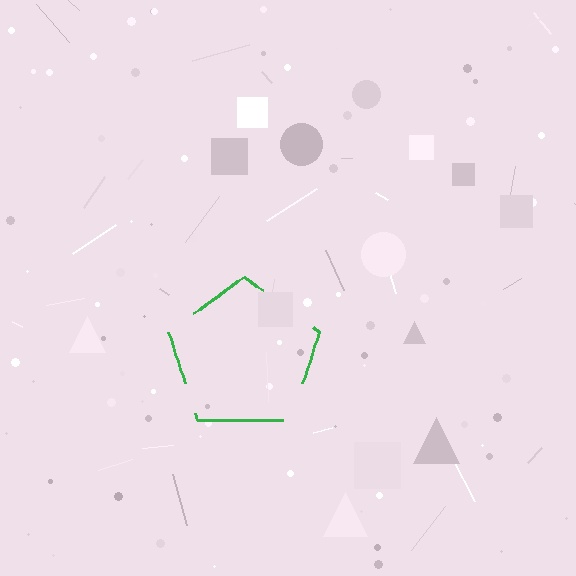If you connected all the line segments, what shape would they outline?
They would outline a pentagon.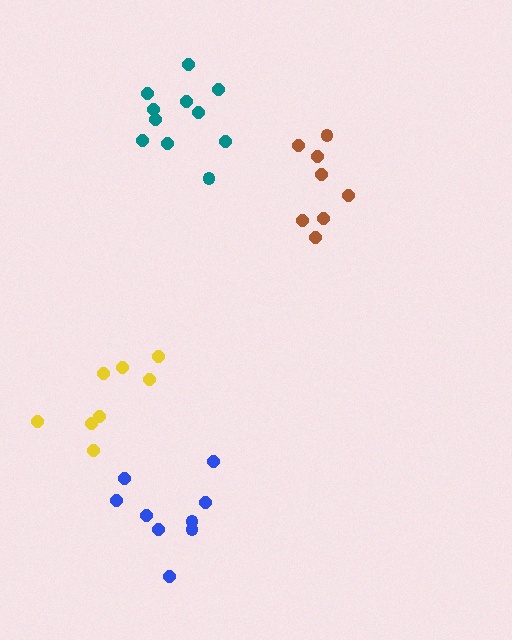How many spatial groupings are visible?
There are 4 spatial groupings.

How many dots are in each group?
Group 1: 11 dots, Group 2: 8 dots, Group 3: 8 dots, Group 4: 9 dots (36 total).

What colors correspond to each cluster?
The clusters are colored: teal, brown, yellow, blue.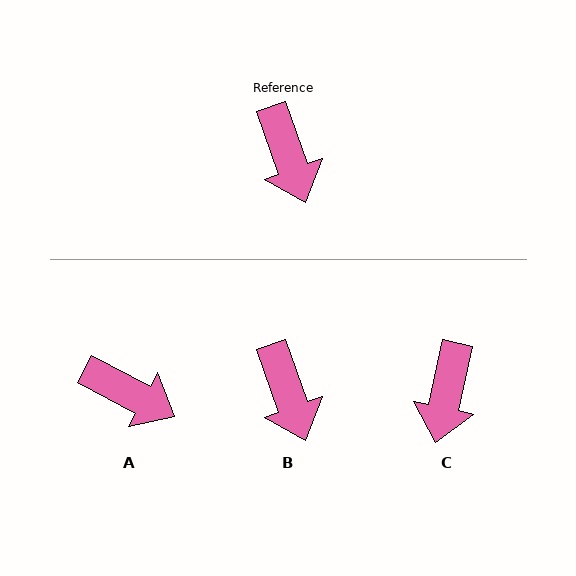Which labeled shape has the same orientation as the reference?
B.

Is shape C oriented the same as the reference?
No, it is off by about 32 degrees.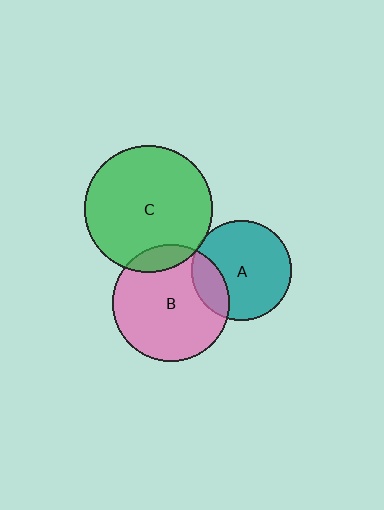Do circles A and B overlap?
Yes.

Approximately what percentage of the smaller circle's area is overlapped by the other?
Approximately 20%.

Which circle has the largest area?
Circle C (green).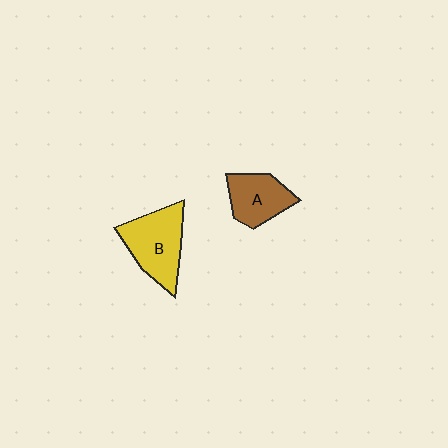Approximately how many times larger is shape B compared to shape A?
Approximately 1.4 times.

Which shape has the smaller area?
Shape A (brown).